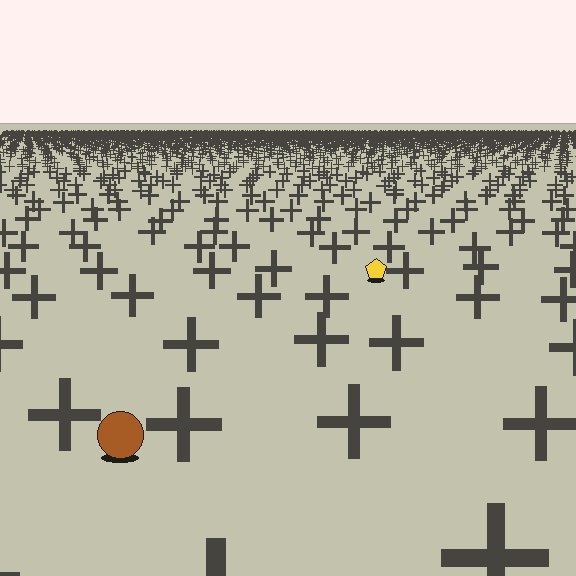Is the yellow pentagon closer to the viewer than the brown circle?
No. The brown circle is closer — you can tell from the texture gradient: the ground texture is coarser near it.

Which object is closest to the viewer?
The brown circle is closest. The texture marks near it are larger and more spread out.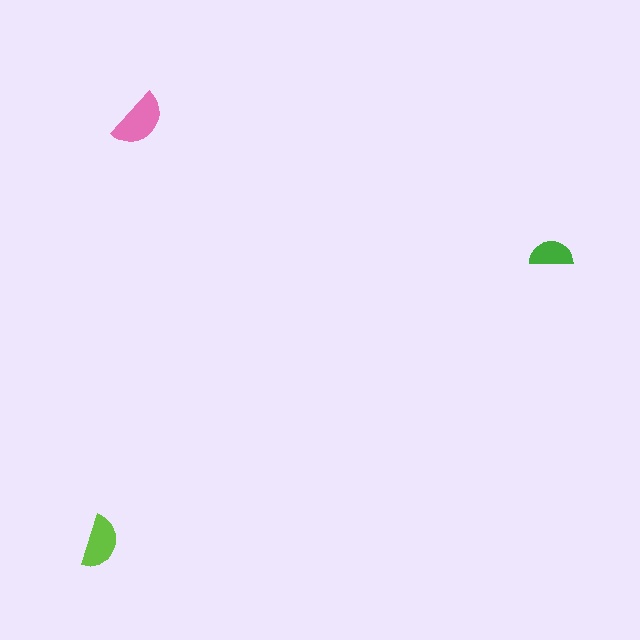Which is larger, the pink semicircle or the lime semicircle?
The pink one.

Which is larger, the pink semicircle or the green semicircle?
The pink one.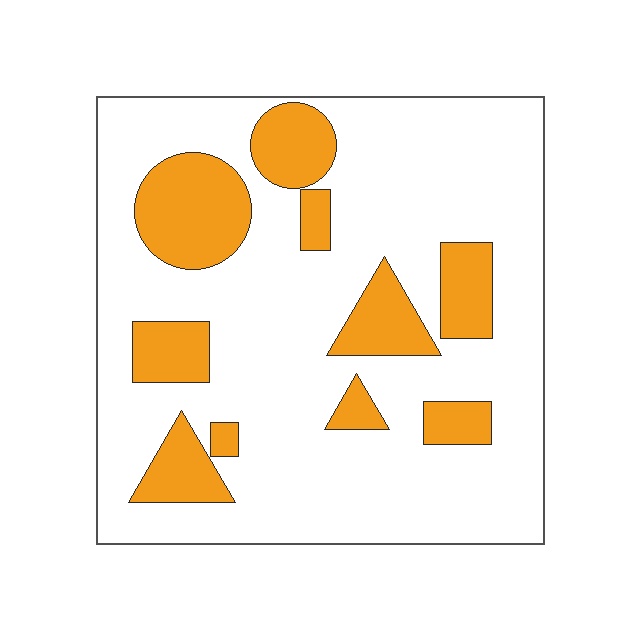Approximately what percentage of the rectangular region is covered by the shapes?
Approximately 25%.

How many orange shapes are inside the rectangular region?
10.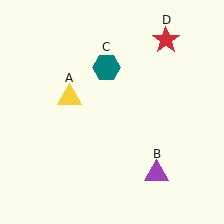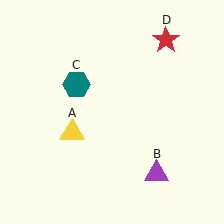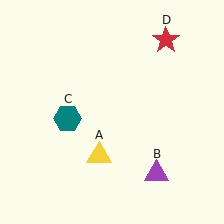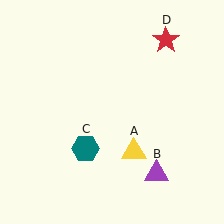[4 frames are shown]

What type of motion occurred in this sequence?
The yellow triangle (object A), teal hexagon (object C) rotated counterclockwise around the center of the scene.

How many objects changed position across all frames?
2 objects changed position: yellow triangle (object A), teal hexagon (object C).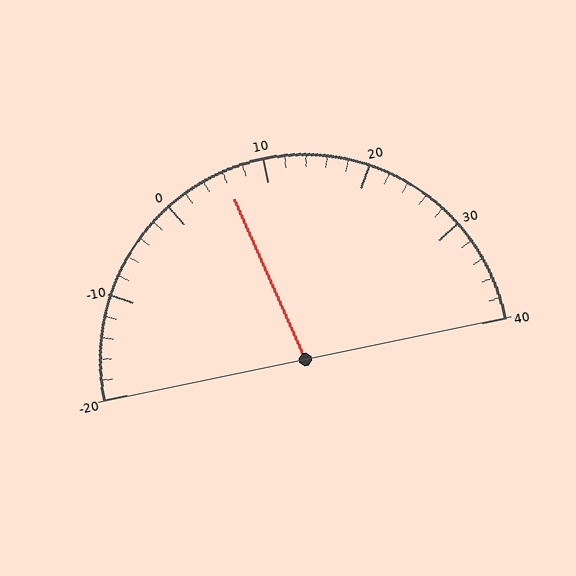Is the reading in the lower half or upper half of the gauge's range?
The reading is in the lower half of the range (-20 to 40).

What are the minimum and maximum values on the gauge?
The gauge ranges from -20 to 40.